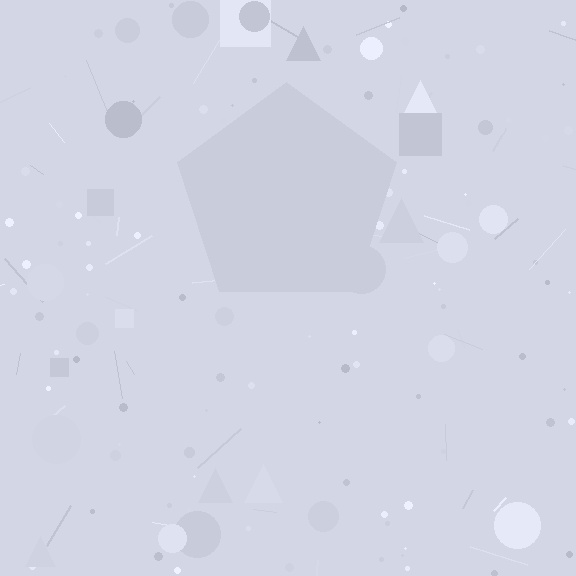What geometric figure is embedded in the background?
A pentagon is embedded in the background.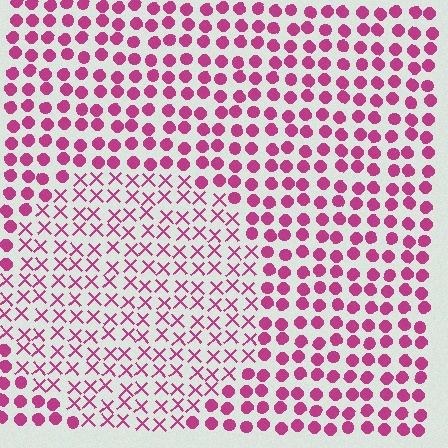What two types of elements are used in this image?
The image uses X marks inside the circle region and circles outside it.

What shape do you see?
I see a circle.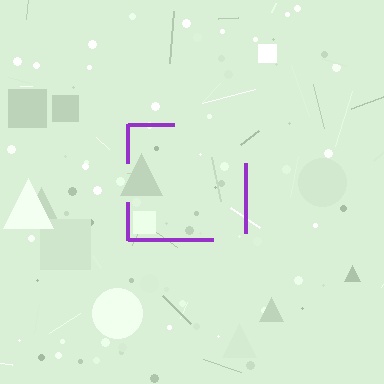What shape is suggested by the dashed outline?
The dashed outline suggests a square.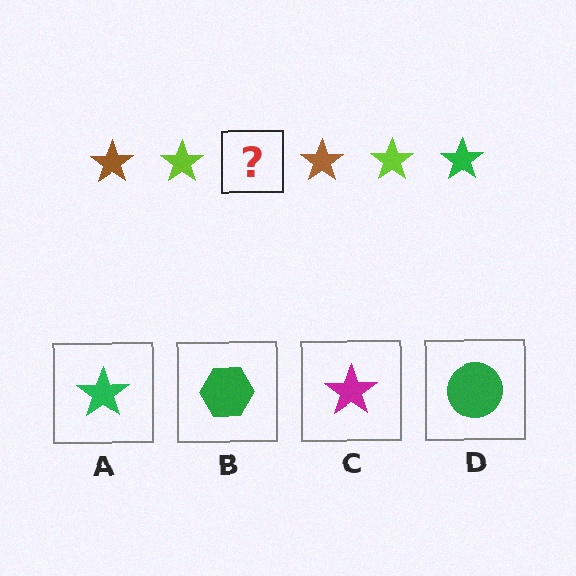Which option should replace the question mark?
Option A.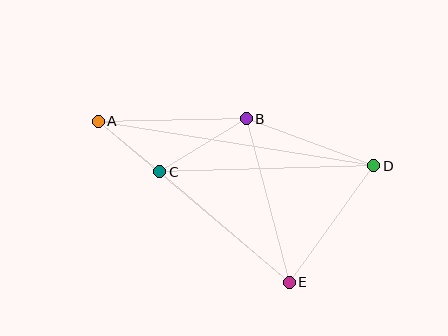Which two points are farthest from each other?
Points A and D are farthest from each other.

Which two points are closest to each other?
Points A and C are closest to each other.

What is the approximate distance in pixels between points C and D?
The distance between C and D is approximately 214 pixels.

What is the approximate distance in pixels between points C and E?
The distance between C and E is approximately 170 pixels.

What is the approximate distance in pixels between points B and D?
The distance between B and D is approximately 136 pixels.